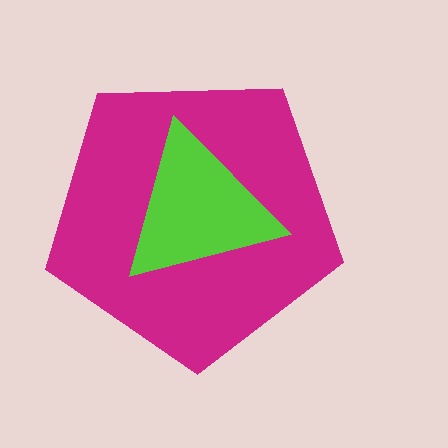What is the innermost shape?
The lime triangle.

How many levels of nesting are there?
2.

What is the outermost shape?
The magenta pentagon.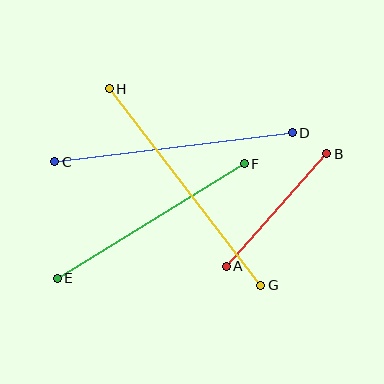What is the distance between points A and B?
The distance is approximately 151 pixels.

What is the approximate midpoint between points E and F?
The midpoint is at approximately (151, 221) pixels.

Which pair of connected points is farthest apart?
Points G and H are farthest apart.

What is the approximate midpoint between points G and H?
The midpoint is at approximately (185, 187) pixels.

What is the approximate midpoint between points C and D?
The midpoint is at approximately (173, 147) pixels.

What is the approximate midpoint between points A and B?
The midpoint is at approximately (277, 210) pixels.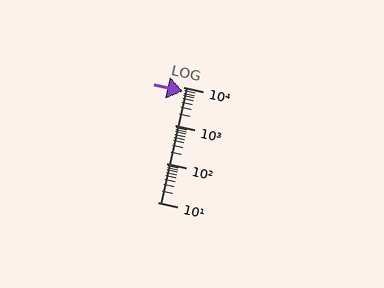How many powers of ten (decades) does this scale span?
The scale spans 3 decades, from 10 to 10000.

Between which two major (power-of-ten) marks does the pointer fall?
The pointer is between 1000 and 10000.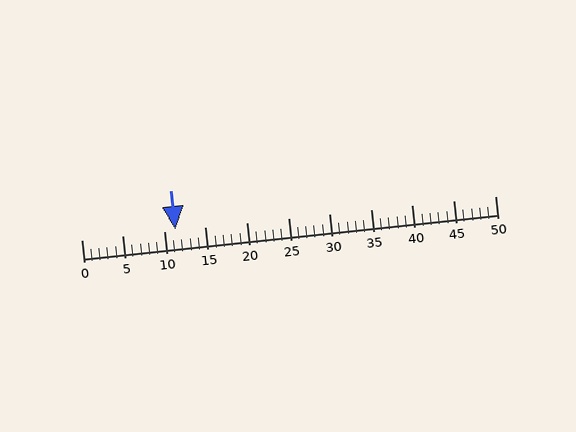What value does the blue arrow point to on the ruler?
The blue arrow points to approximately 11.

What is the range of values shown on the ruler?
The ruler shows values from 0 to 50.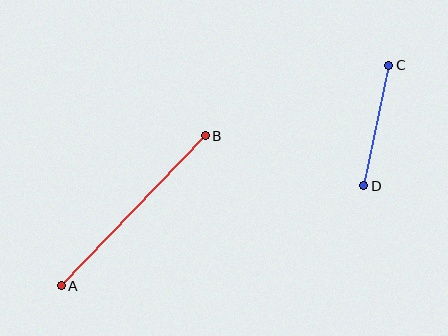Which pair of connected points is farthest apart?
Points A and B are farthest apart.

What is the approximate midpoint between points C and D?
The midpoint is at approximately (376, 126) pixels.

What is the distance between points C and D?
The distance is approximately 123 pixels.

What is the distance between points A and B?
The distance is approximately 208 pixels.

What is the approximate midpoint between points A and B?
The midpoint is at approximately (133, 211) pixels.